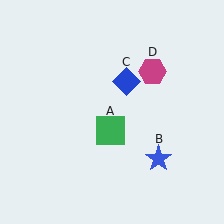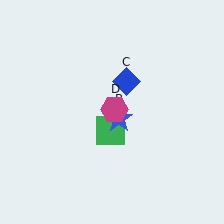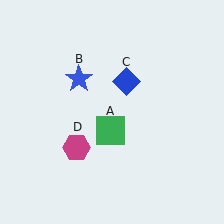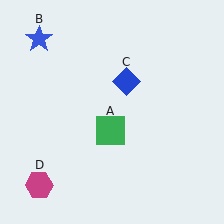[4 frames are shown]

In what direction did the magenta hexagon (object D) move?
The magenta hexagon (object D) moved down and to the left.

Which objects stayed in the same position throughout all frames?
Green square (object A) and blue diamond (object C) remained stationary.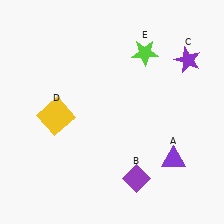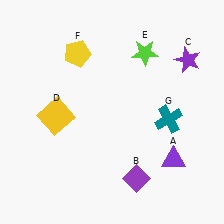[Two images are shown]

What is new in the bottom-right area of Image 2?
A teal cross (G) was added in the bottom-right area of Image 2.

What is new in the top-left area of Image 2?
A yellow pentagon (F) was added in the top-left area of Image 2.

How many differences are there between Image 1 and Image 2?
There are 2 differences between the two images.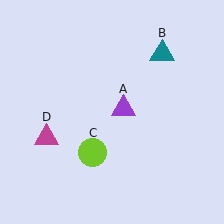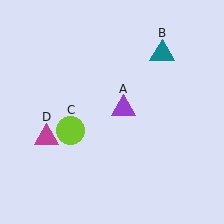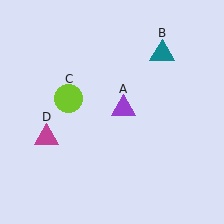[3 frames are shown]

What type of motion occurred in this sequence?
The lime circle (object C) rotated clockwise around the center of the scene.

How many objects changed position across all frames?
1 object changed position: lime circle (object C).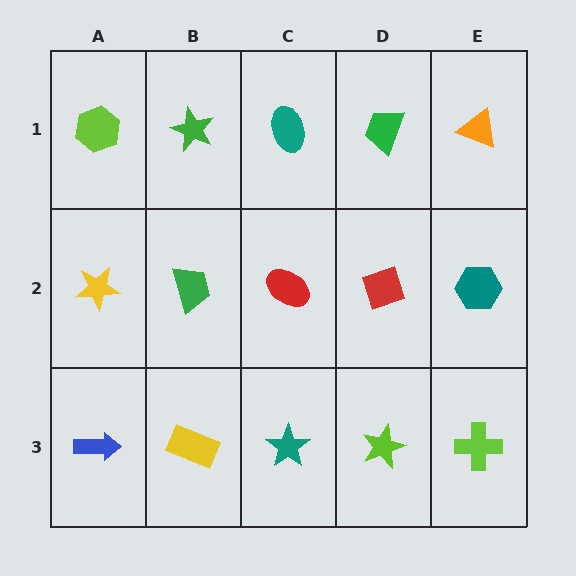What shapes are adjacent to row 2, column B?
A green star (row 1, column B), a yellow rectangle (row 3, column B), a yellow star (row 2, column A), a red ellipse (row 2, column C).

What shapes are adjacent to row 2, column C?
A teal ellipse (row 1, column C), a teal star (row 3, column C), a green trapezoid (row 2, column B), a red diamond (row 2, column D).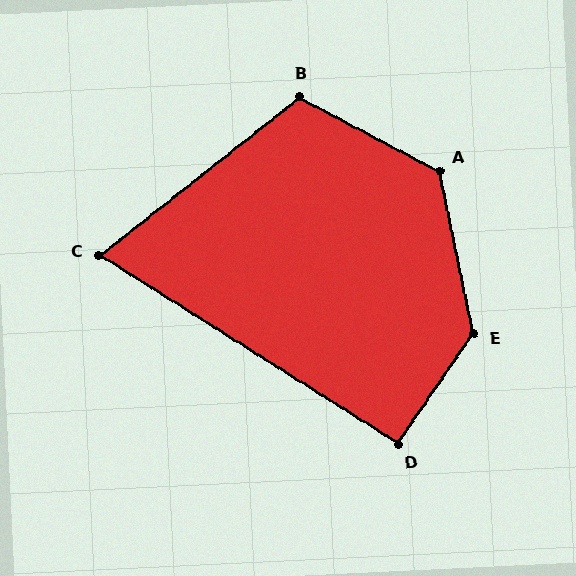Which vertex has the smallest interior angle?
C, at approximately 71 degrees.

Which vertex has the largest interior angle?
E, at approximately 134 degrees.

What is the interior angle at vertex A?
Approximately 130 degrees (obtuse).